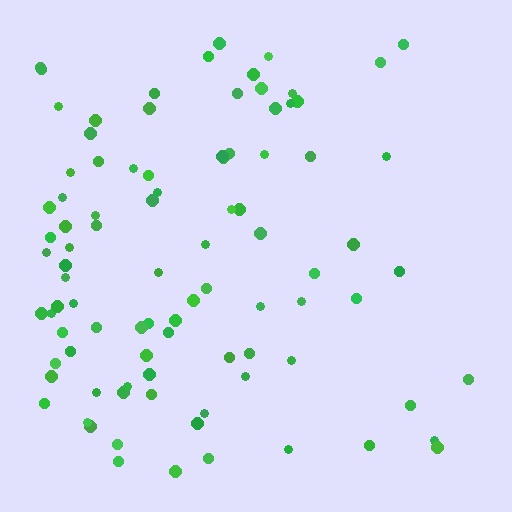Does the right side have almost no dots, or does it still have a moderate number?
Still a moderate number, just noticeably fewer than the left.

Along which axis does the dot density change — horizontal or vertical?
Horizontal.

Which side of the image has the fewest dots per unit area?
The right.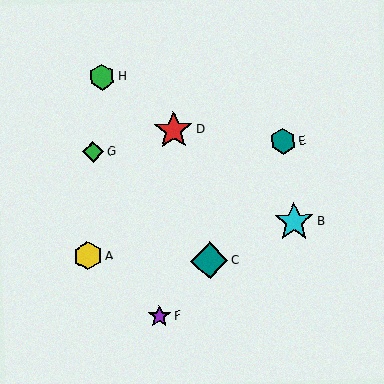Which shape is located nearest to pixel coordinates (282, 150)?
The teal hexagon (labeled E) at (283, 141) is nearest to that location.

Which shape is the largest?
The cyan star (labeled B) is the largest.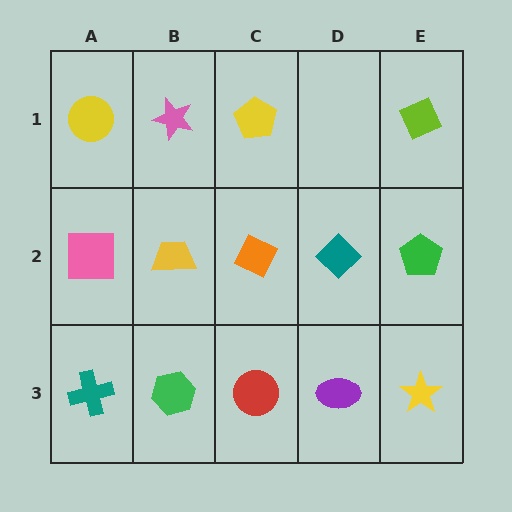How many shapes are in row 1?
4 shapes.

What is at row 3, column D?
A purple ellipse.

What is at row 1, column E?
A lime diamond.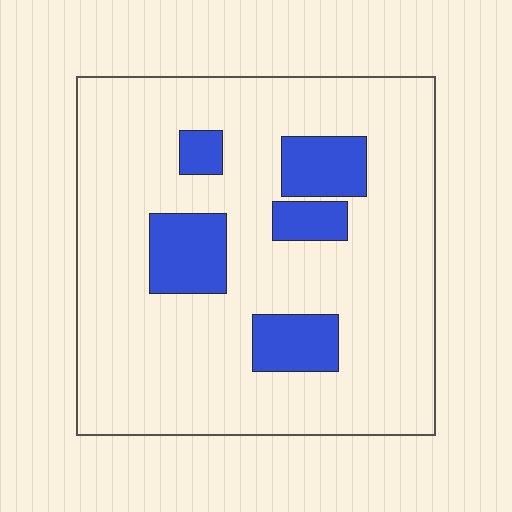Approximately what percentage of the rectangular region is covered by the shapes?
Approximately 15%.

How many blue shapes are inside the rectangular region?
5.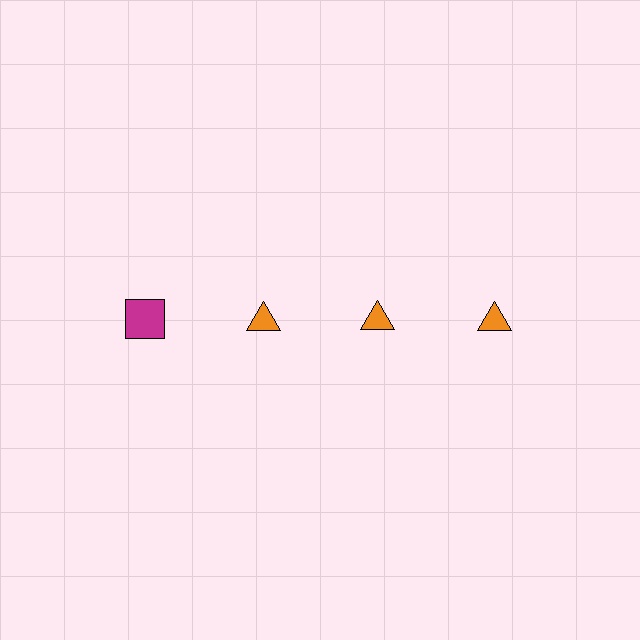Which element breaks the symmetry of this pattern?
The magenta square in the top row, leftmost column breaks the symmetry. All other shapes are orange triangles.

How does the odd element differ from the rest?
It differs in both color (magenta instead of orange) and shape (square instead of triangle).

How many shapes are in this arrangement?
There are 4 shapes arranged in a grid pattern.